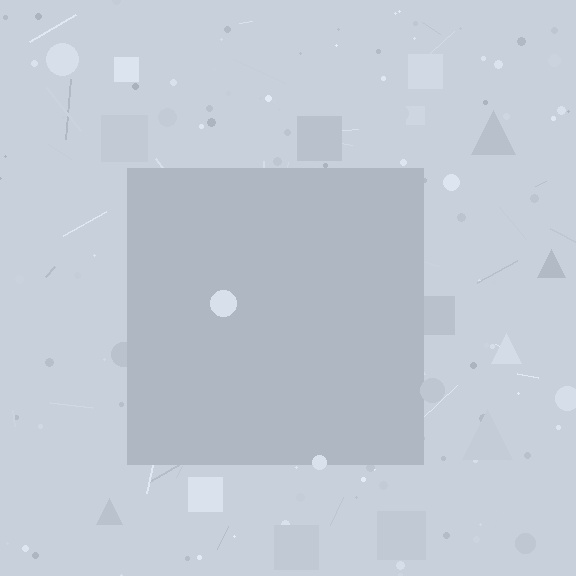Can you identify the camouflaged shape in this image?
The camouflaged shape is a square.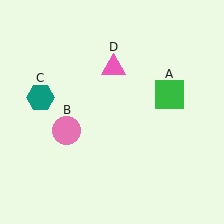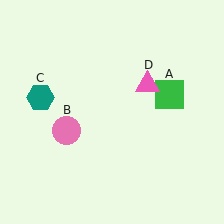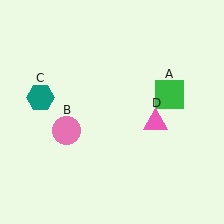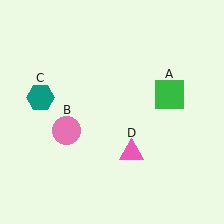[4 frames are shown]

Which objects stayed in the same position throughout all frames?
Green square (object A) and pink circle (object B) and teal hexagon (object C) remained stationary.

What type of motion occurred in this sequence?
The pink triangle (object D) rotated clockwise around the center of the scene.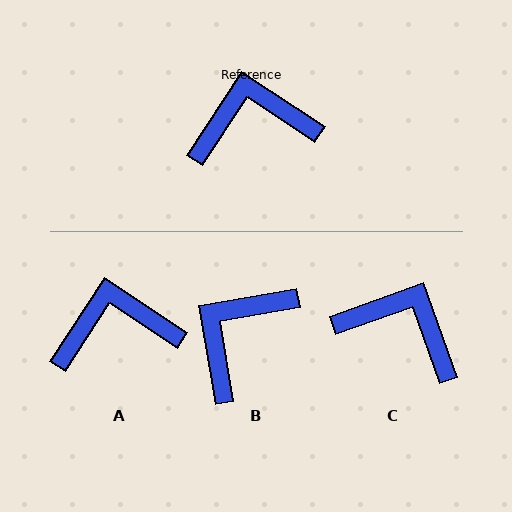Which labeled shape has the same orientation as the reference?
A.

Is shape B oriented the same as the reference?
No, it is off by about 43 degrees.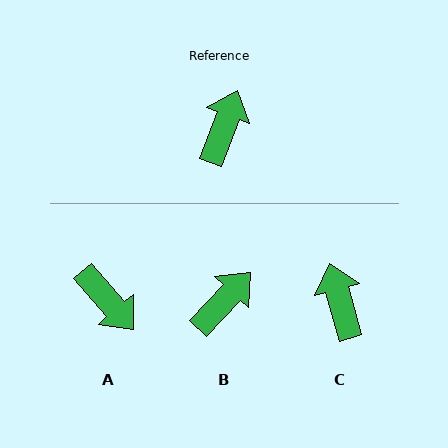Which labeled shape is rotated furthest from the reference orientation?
A, about 118 degrees away.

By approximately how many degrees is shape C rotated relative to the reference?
Approximately 37 degrees counter-clockwise.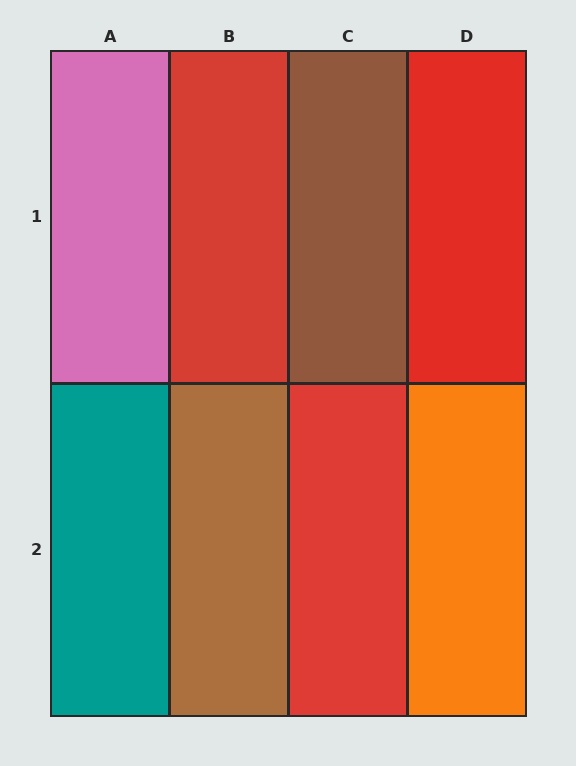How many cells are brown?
2 cells are brown.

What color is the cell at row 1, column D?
Red.